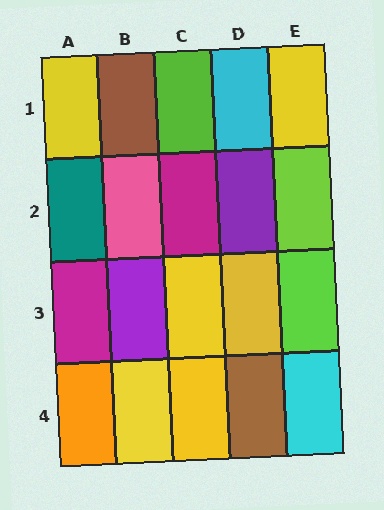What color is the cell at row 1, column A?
Yellow.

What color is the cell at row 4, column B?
Yellow.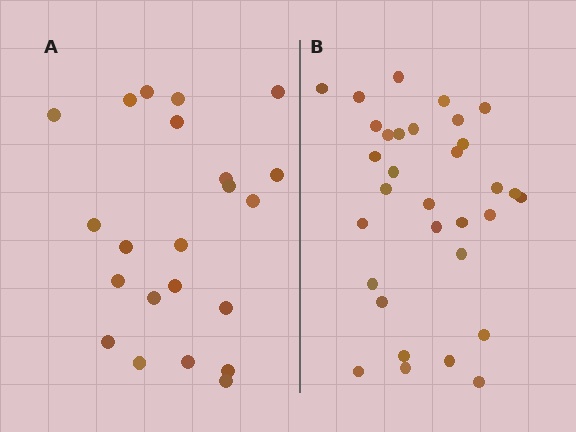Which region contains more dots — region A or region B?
Region B (the right region) has more dots.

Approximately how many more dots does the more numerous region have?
Region B has roughly 10 or so more dots than region A.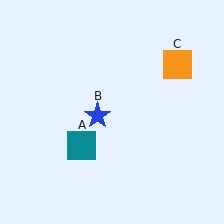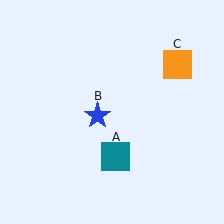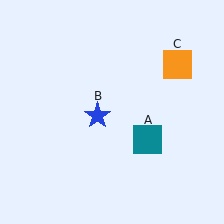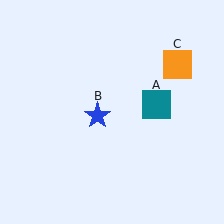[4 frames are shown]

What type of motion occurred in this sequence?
The teal square (object A) rotated counterclockwise around the center of the scene.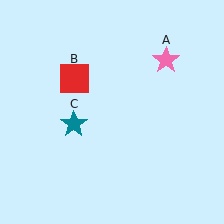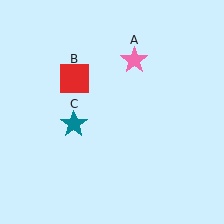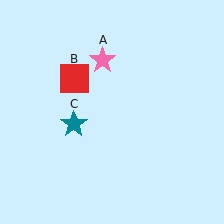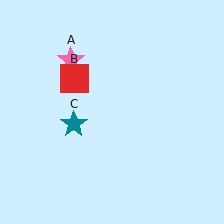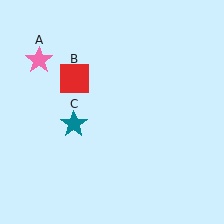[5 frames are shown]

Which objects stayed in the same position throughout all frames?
Red square (object B) and teal star (object C) remained stationary.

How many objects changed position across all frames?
1 object changed position: pink star (object A).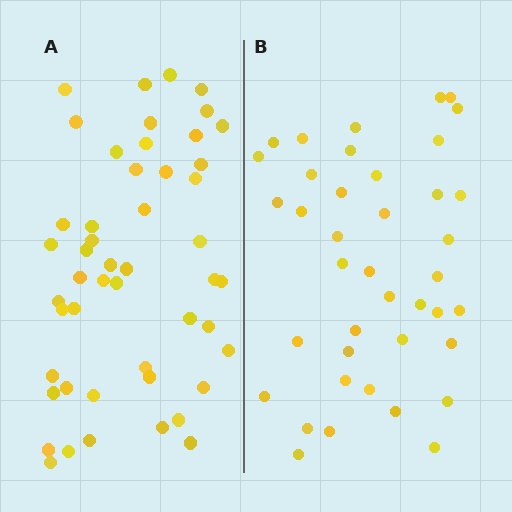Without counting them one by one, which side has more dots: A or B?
Region A (the left region) has more dots.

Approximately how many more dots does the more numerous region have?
Region A has roughly 8 or so more dots than region B.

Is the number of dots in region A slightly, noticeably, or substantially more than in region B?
Region A has only slightly more — the two regions are fairly close. The ratio is roughly 1.2 to 1.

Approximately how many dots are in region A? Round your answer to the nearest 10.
About 50 dots. (The exact count is 49, which rounds to 50.)